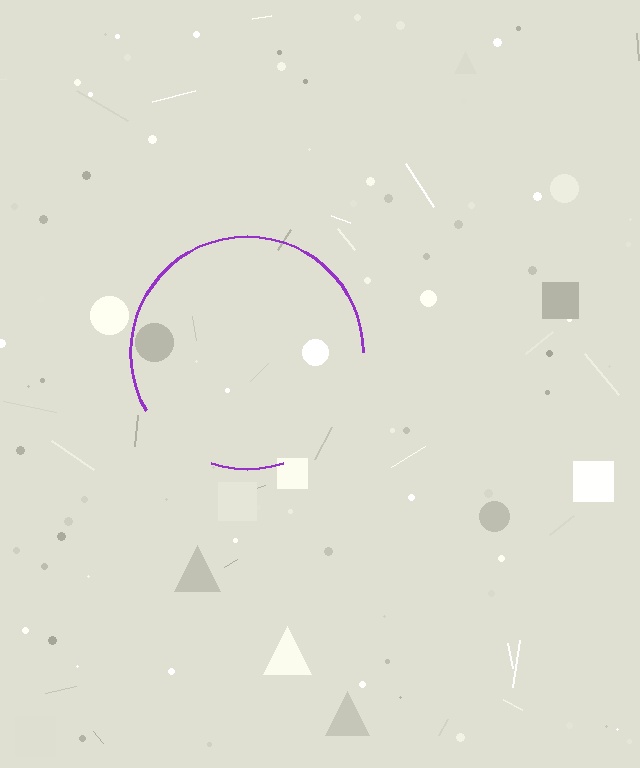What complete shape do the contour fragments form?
The contour fragments form a circle.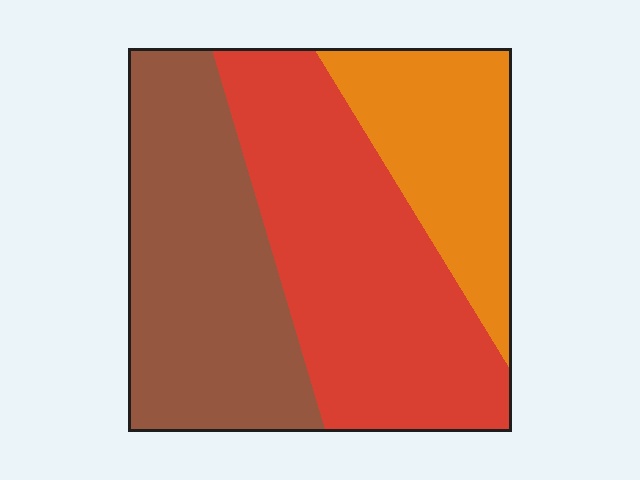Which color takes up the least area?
Orange, at roughly 20%.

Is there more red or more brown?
Red.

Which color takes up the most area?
Red, at roughly 40%.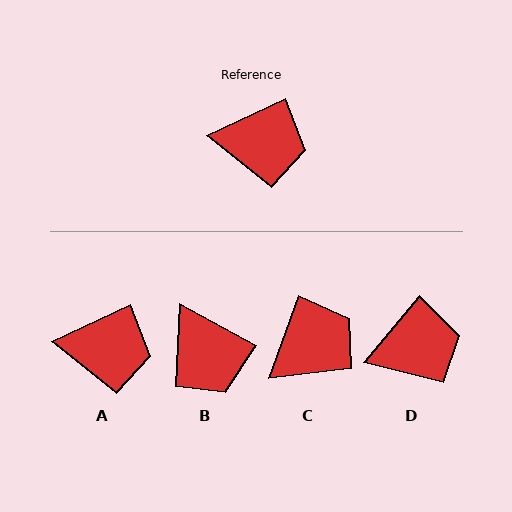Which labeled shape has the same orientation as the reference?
A.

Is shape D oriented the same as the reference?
No, it is off by about 24 degrees.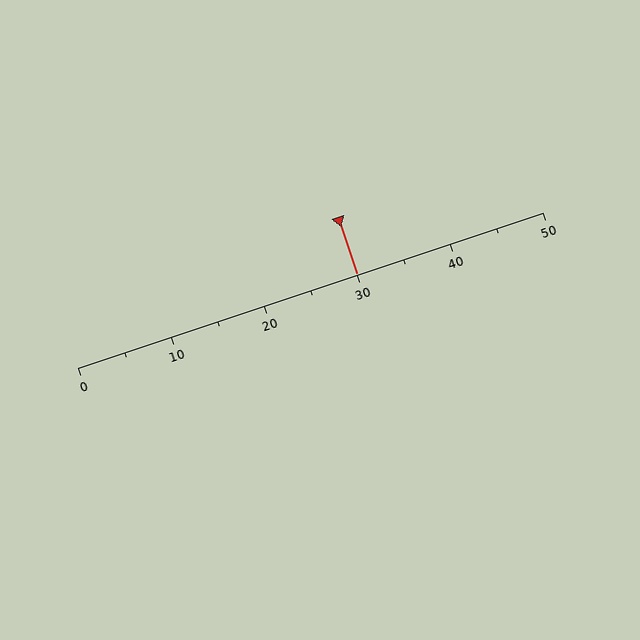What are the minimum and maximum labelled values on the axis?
The axis runs from 0 to 50.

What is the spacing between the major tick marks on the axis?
The major ticks are spaced 10 apart.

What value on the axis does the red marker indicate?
The marker indicates approximately 30.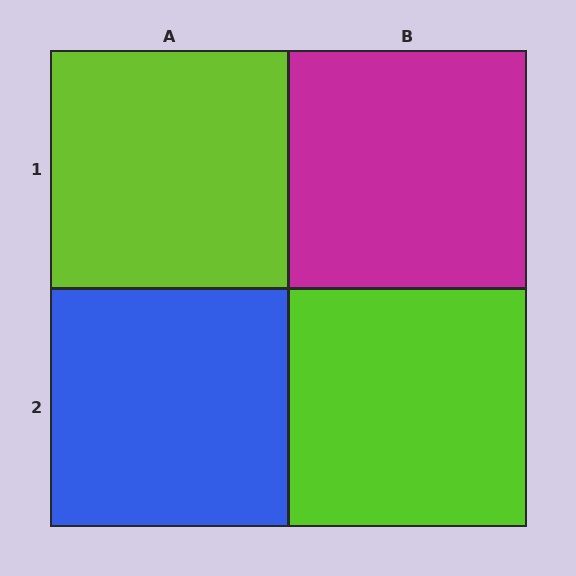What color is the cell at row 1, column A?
Lime.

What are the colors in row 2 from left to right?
Blue, lime.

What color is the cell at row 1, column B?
Magenta.